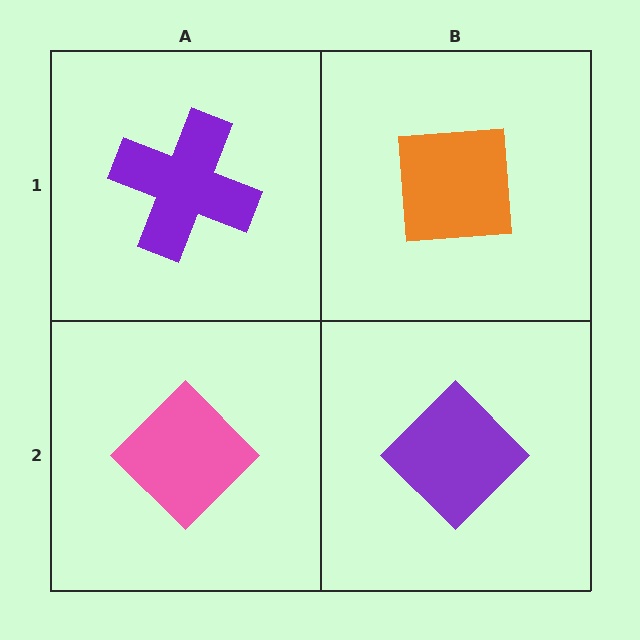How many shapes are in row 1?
2 shapes.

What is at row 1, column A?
A purple cross.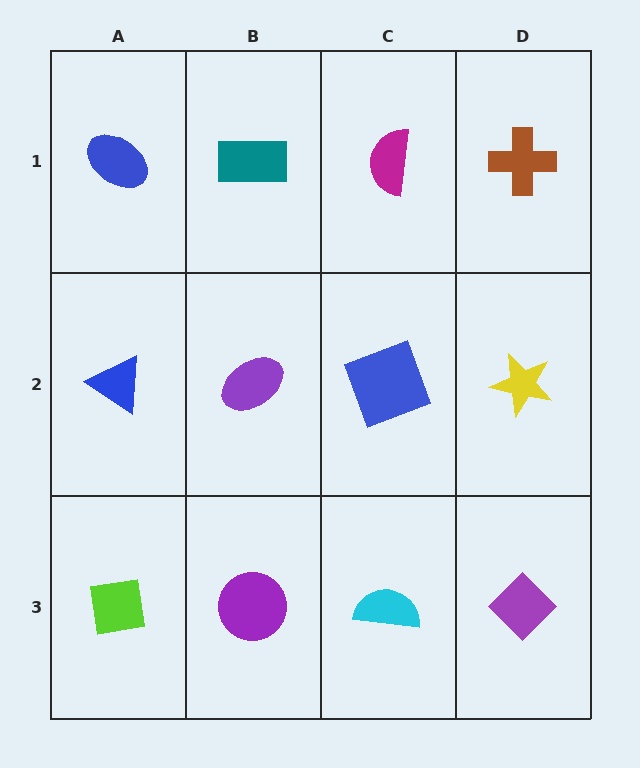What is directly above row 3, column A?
A blue triangle.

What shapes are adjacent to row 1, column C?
A blue square (row 2, column C), a teal rectangle (row 1, column B), a brown cross (row 1, column D).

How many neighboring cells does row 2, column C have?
4.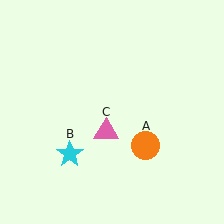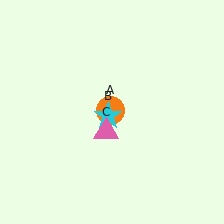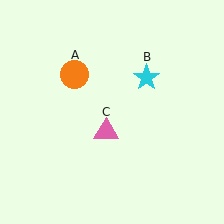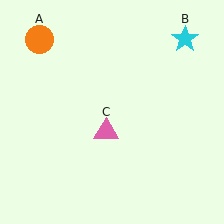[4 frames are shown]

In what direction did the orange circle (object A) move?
The orange circle (object A) moved up and to the left.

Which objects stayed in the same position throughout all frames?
Pink triangle (object C) remained stationary.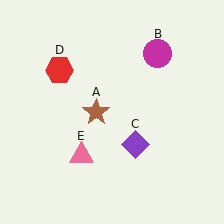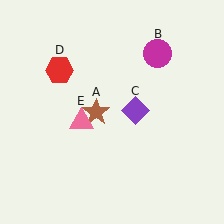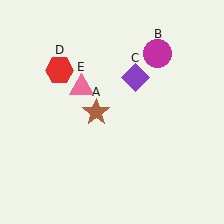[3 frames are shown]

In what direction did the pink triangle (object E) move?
The pink triangle (object E) moved up.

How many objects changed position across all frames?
2 objects changed position: purple diamond (object C), pink triangle (object E).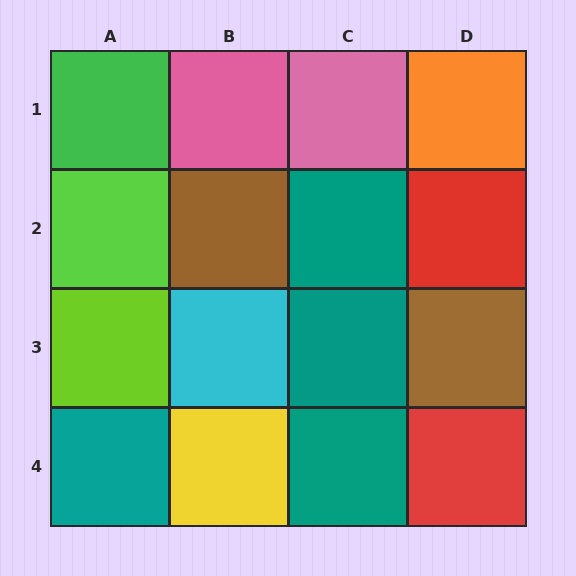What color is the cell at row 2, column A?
Lime.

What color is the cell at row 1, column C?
Pink.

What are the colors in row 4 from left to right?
Teal, yellow, teal, red.